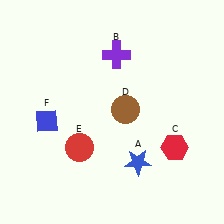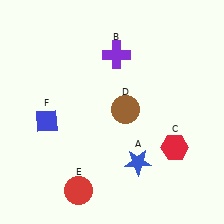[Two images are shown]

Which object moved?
The red circle (E) moved down.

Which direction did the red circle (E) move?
The red circle (E) moved down.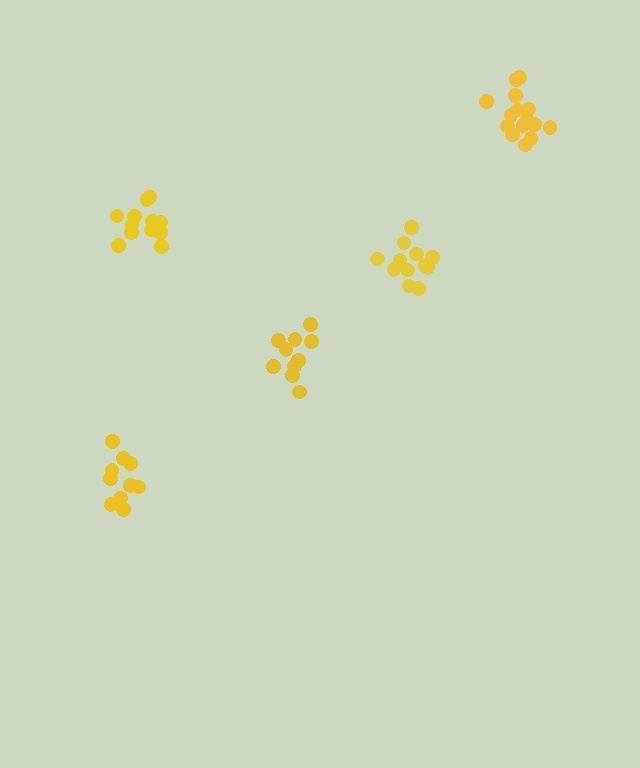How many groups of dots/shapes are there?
There are 5 groups.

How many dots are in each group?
Group 1: 10 dots, Group 2: 12 dots, Group 3: 10 dots, Group 4: 15 dots, Group 5: 12 dots (59 total).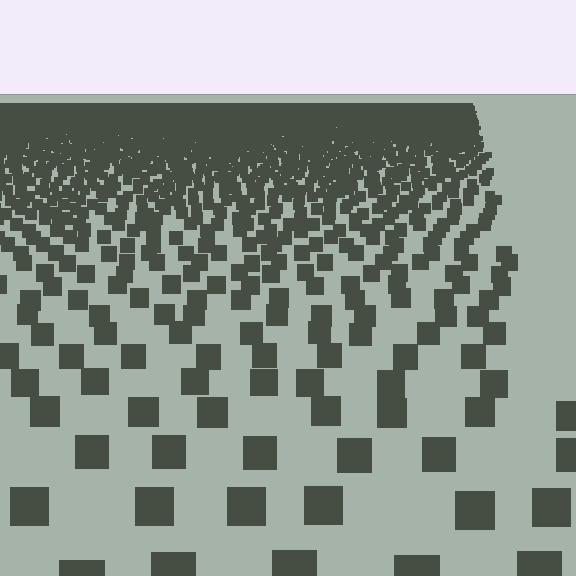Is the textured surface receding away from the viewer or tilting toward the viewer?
The surface is receding away from the viewer. Texture elements get smaller and denser toward the top.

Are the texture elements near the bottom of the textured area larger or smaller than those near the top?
Larger. Near the bottom, elements are closer to the viewer and appear at a bigger on-screen size.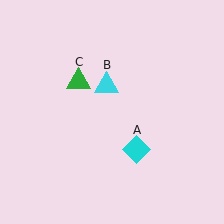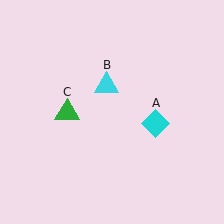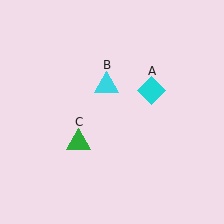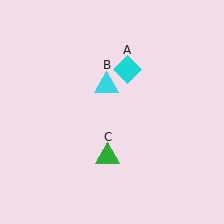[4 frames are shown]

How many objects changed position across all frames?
2 objects changed position: cyan diamond (object A), green triangle (object C).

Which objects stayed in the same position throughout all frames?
Cyan triangle (object B) remained stationary.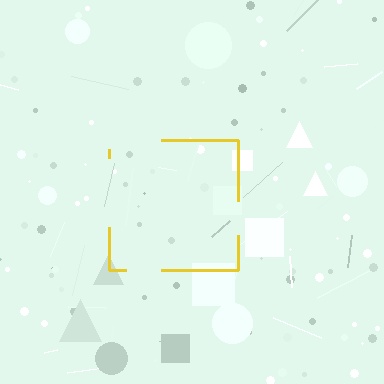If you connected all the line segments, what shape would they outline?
They would outline a square.